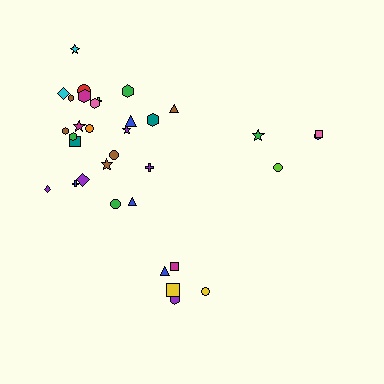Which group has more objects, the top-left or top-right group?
The top-left group.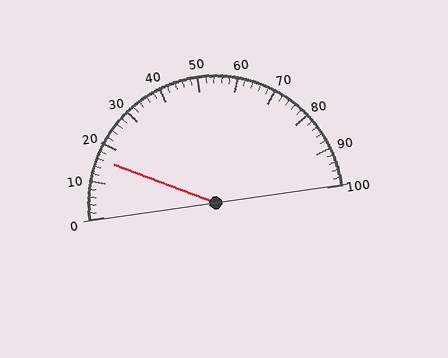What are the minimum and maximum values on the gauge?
The gauge ranges from 0 to 100.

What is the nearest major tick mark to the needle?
The nearest major tick mark is 20.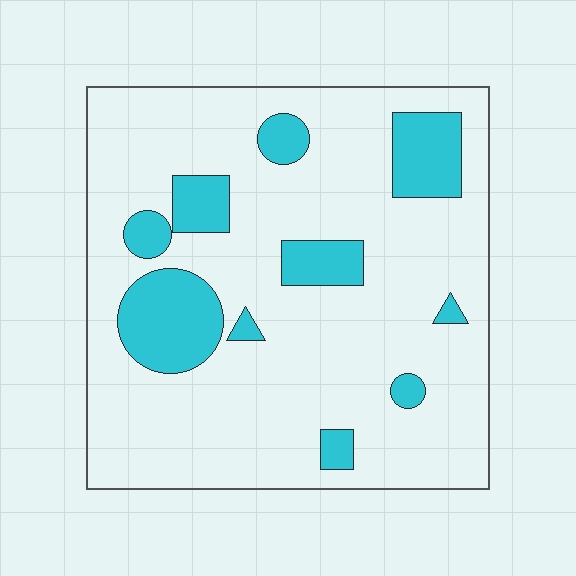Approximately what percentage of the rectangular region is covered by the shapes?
Approximately 20%.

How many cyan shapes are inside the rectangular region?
10.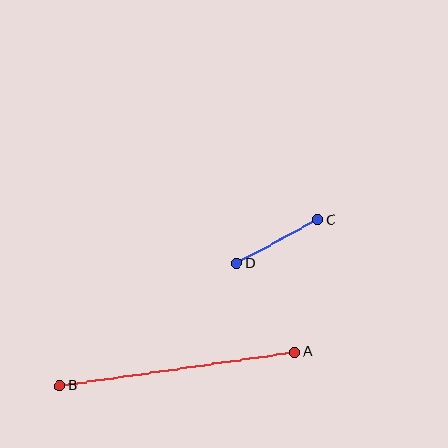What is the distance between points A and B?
The distance is approximately 237 pixels.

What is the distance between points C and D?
The distance is approximately 92 pixels.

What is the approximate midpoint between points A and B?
The midpoint is at approximately (178, 369) pixels.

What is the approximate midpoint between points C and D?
The midpoint is at approximately (277, 242) pixels.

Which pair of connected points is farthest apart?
Points A and B are farthest apart.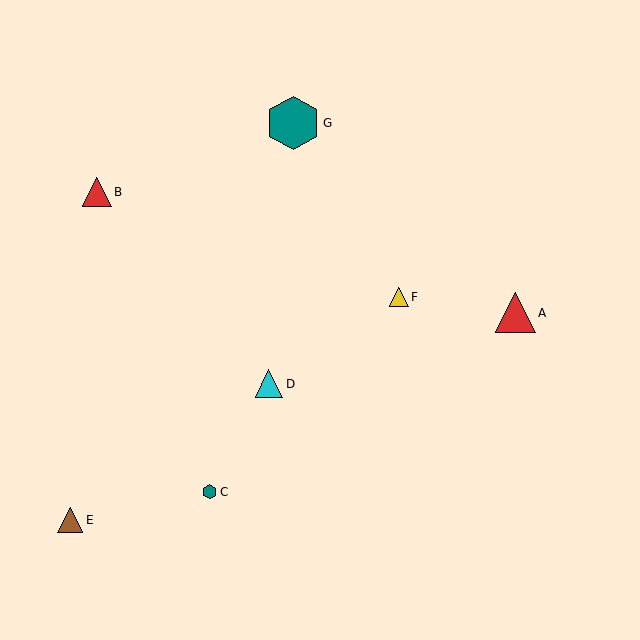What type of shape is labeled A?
Shape A is a red triangle.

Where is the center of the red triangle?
The center of the red triangle is at (97, 192).